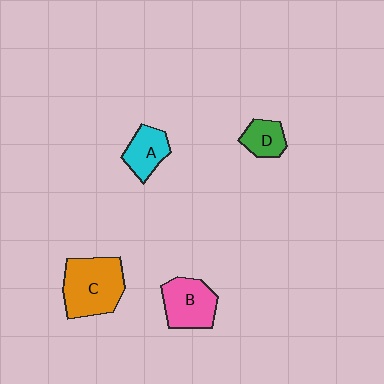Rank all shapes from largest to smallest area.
From largest to smallest: C (orange), B (pink), A (cyan), D (green).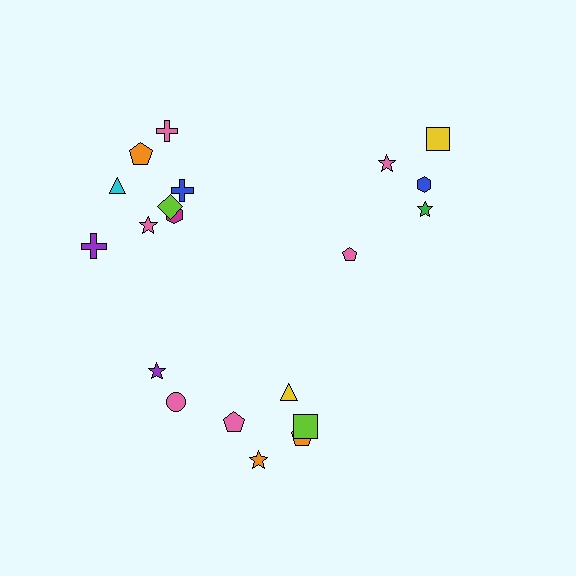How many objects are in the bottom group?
There are 7 objects.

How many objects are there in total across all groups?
There are 20 objects.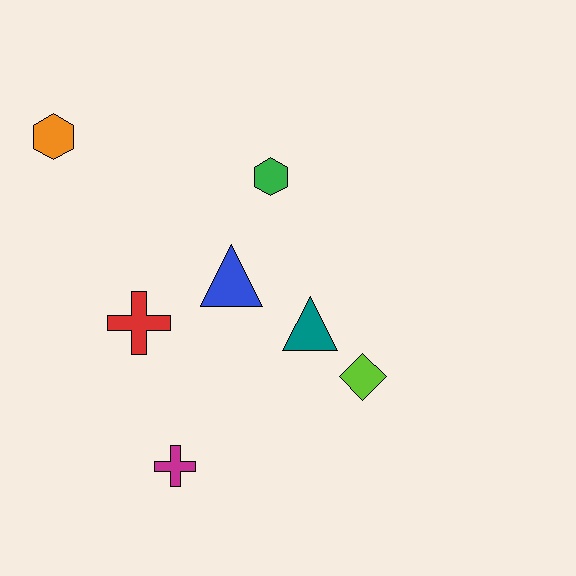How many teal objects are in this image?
There is 1 teal object.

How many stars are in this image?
There are no stars.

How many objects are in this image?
There are 7 objects.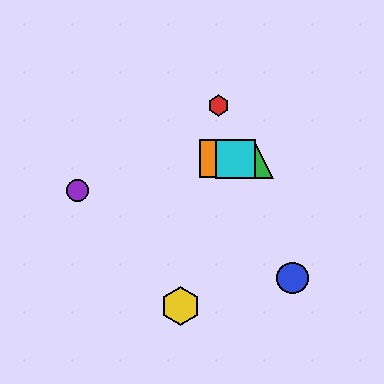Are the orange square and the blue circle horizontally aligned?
No, the orange square is at y≈159 and the blue circle is at y≈278.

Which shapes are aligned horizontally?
The green triangle, the orange square, the cyan square are aligned horizontally.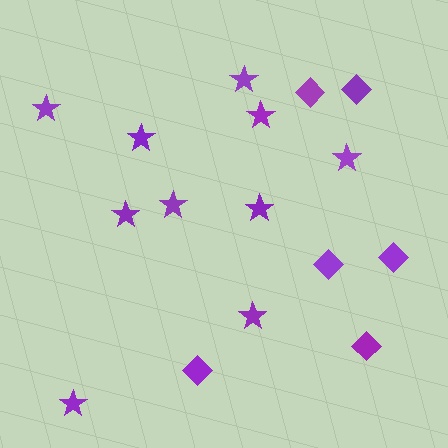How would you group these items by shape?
There are 2 groups: one group of diamonds (6) and one group of stars (10).